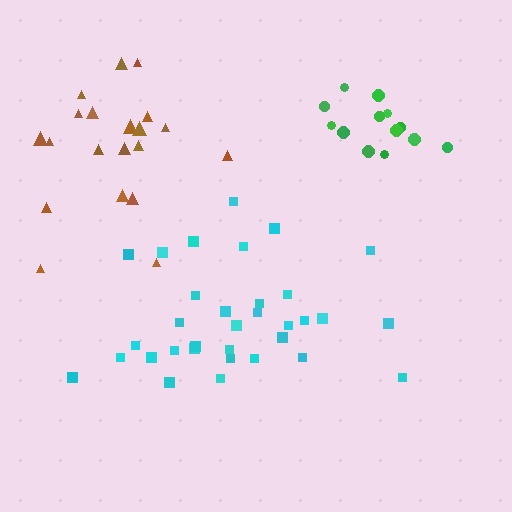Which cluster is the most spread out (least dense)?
Brown.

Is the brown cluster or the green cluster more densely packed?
Green.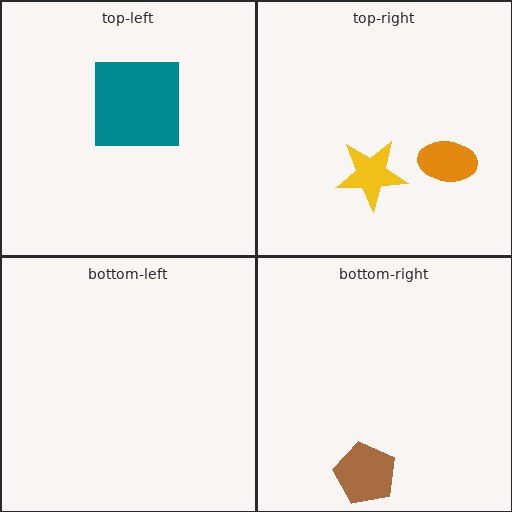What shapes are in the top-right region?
The orange ellipse, the yellow star.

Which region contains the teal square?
The top-left region.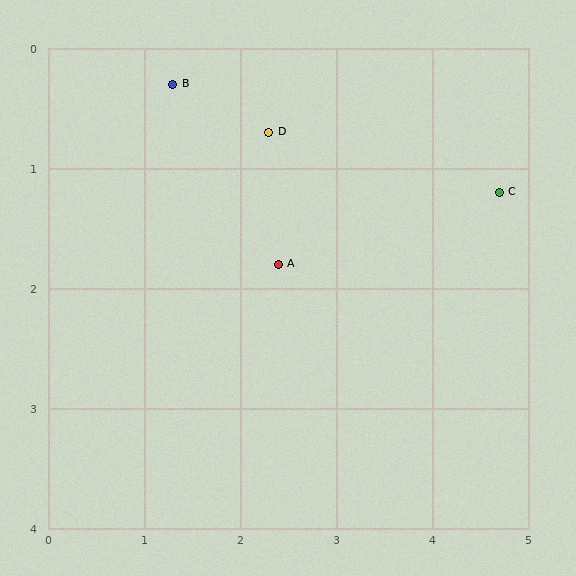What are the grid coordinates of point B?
Point B is at approximately (1.3, 0.3).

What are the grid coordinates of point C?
Point C is at approximately (4.7, 1.2).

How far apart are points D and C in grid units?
Points D and C are about 2.5 grid units apart.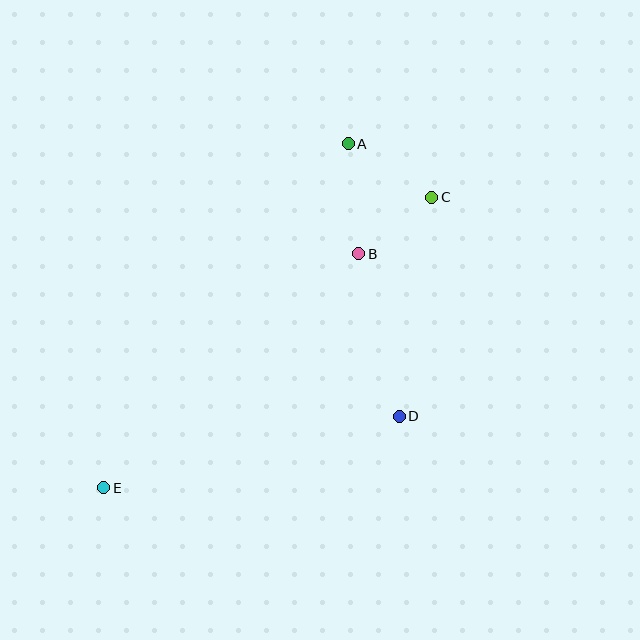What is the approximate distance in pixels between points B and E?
The distance between B and E is approximately 346 pixels.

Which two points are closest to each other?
Points B and C are closest to each other.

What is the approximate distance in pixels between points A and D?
The distance between A and D is approximately 277 pixels.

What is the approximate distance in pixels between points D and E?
The distance between D and E is approximately 304 pixels.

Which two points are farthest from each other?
Points C and E are farthest from each other.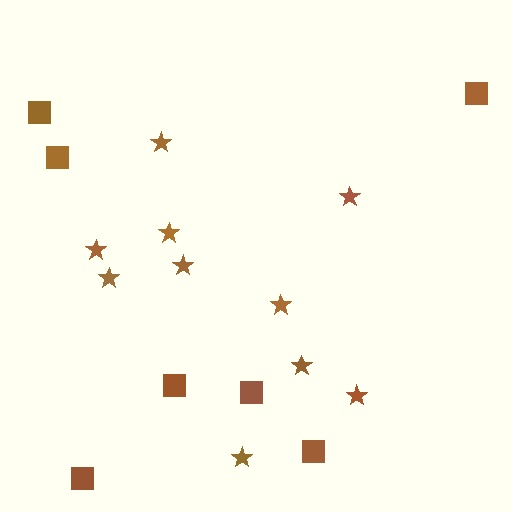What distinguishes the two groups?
There are 2 groups: one group of squares (7) and one group of stars (10).